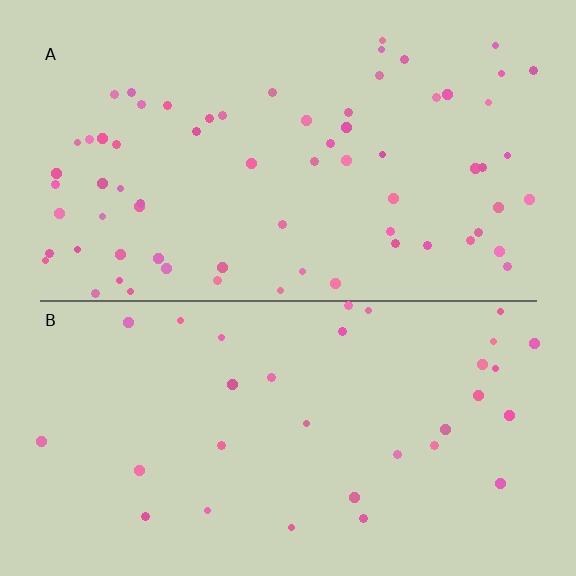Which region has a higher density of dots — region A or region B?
A (the top).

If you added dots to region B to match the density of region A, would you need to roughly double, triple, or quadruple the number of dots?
Approximately double.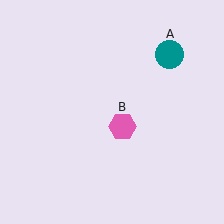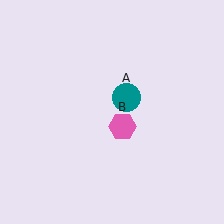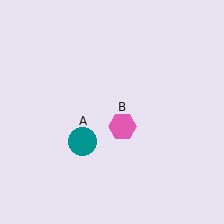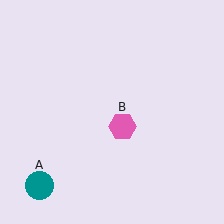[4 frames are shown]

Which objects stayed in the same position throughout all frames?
Pink hexagon (object B) remained stationary.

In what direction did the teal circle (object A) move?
The teal circle (object A) moved down and to the left.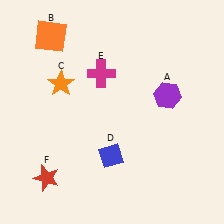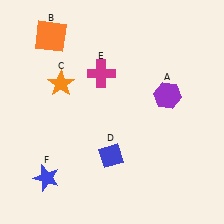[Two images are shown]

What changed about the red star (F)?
In Image 1, F is red. In Image 2, it changed to blue.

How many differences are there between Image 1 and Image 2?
There is 1 difference between the two images.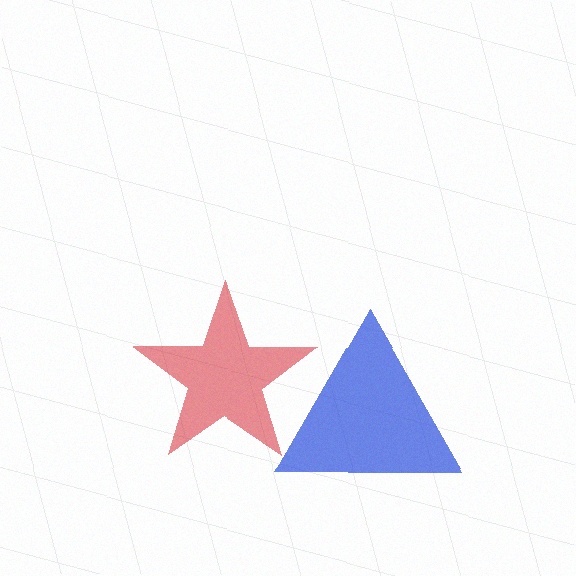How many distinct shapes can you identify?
There are 2 distinct shapes: a red star, a blue triangle.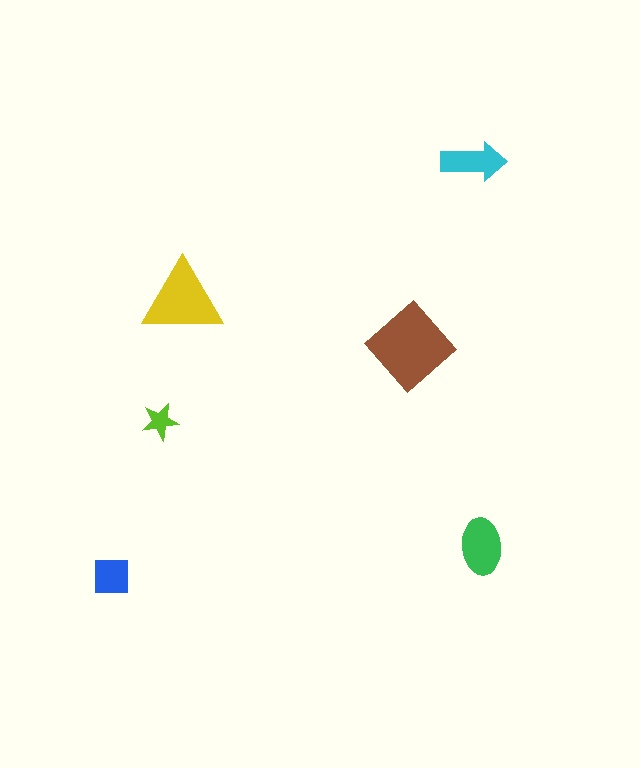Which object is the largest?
The brown diamond.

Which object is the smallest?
The lime star.